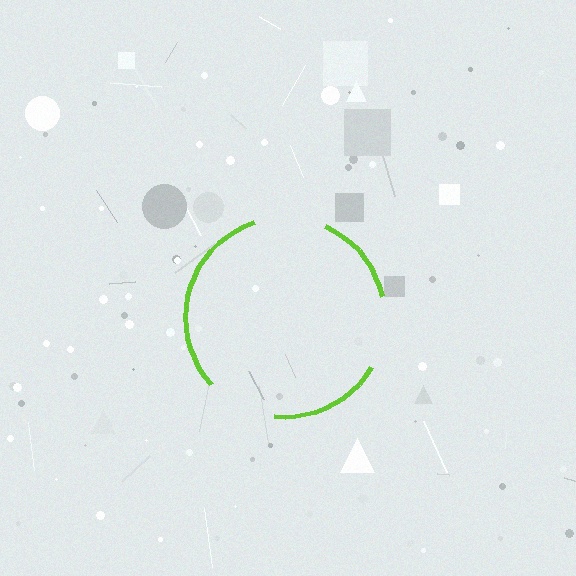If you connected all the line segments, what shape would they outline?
They would outline a circle.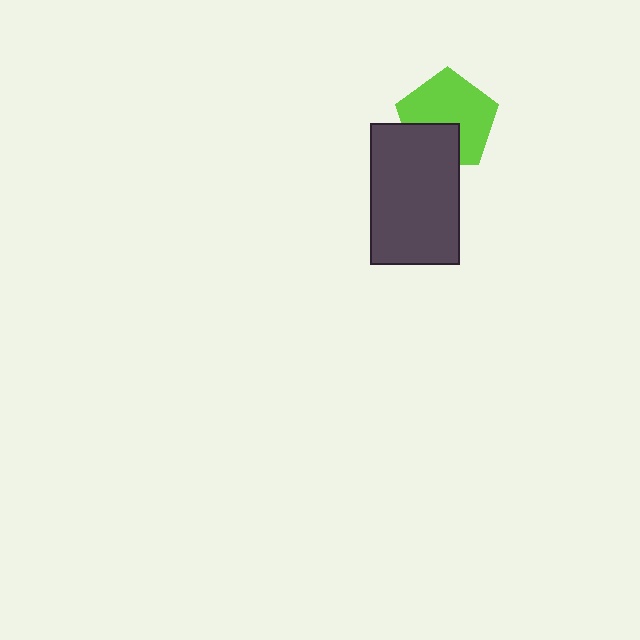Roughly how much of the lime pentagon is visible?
Most of it is visible (roughly 70%).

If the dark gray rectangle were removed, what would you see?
You would see the complete lime pentagon.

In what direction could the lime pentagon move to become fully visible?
The lime pentagon could move up. That would shift it out from behind the dark gray rectangle entirely.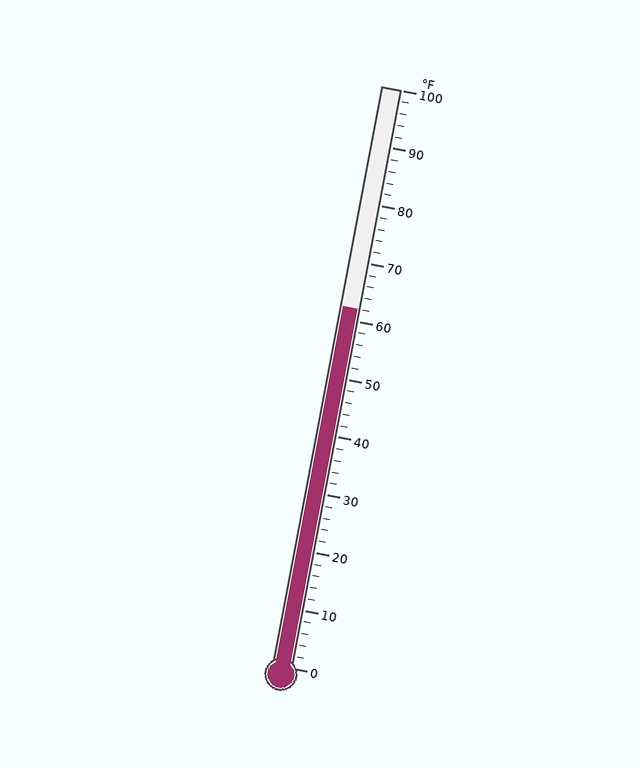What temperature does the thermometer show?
The thermometer shows approximately 62°F.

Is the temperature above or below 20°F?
The temperature is above 20°F.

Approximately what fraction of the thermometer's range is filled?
The thermometer is filled to approximately 60% of its range.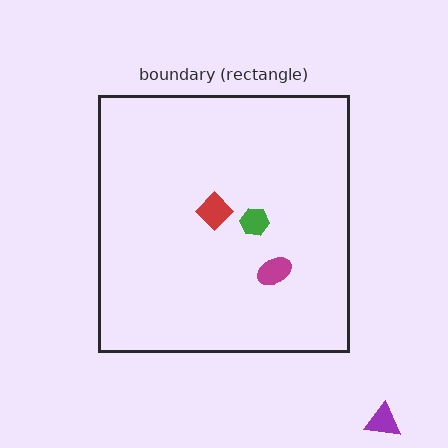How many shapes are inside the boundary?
3 inside, 1 outside.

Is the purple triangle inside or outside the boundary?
Outside.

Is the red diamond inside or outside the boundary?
Inside.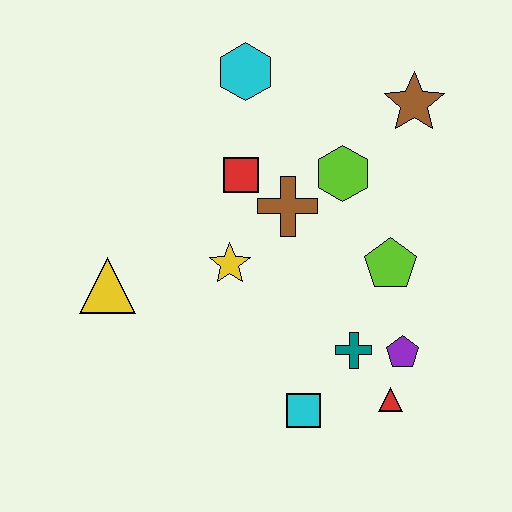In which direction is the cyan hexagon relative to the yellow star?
The cyan hexagon is above the yellow star.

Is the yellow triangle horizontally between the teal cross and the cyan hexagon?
No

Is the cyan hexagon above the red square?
Yes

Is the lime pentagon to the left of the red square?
No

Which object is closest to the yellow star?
The brown cross is closest to the yellow star.